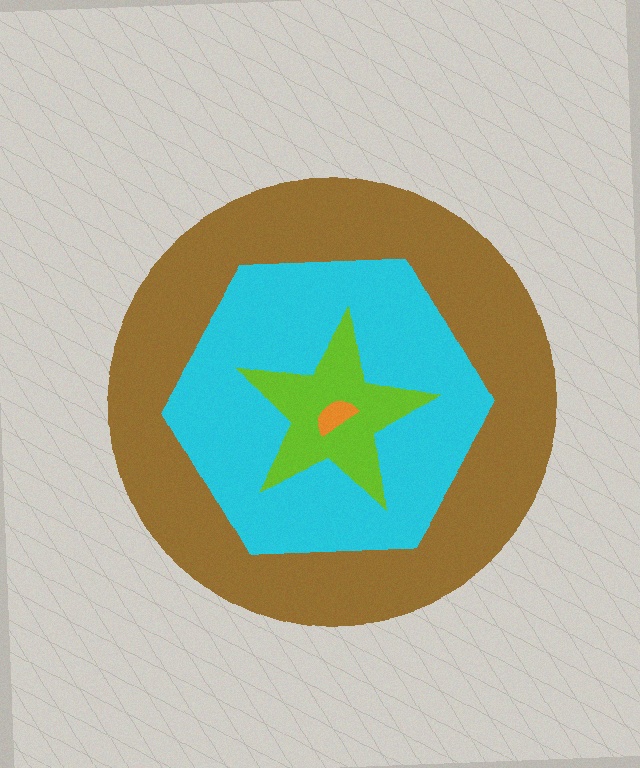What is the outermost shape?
The brown circle.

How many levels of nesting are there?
4.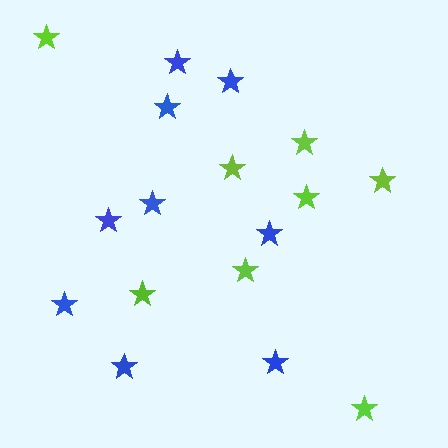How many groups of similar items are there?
There are 2 groups: one group of lime stars (8) and one group of blue stars (9).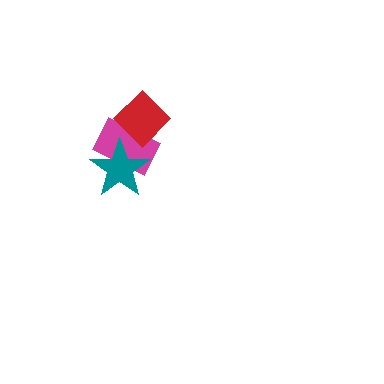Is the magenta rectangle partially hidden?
Yes, it is partially covered by another shape.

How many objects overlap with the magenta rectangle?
2 objects overlap with the magenta rectangle.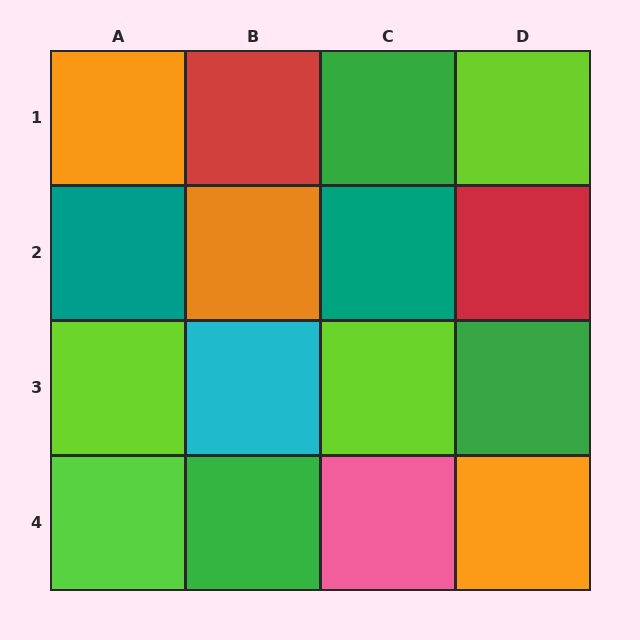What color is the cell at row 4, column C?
Pink.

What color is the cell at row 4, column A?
Lime.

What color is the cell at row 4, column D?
Orange.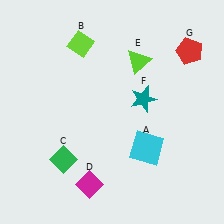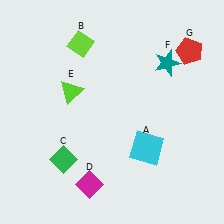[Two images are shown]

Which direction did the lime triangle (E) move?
The lime triangle (E) moved left.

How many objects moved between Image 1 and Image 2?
2 objects moved between the two images.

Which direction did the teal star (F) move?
The teal star (F) moved up.